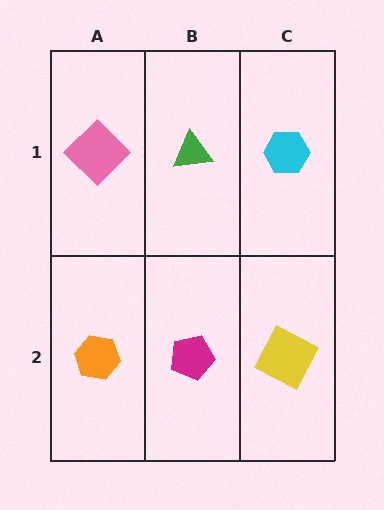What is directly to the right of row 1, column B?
A cyan hexagon.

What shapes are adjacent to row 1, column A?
An orange hexagon (row 2, column A), a green triangle (row 1, column B).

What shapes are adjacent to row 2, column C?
A cyan hexagon (row 1, column C), a magenta pentagon (row 2, column B).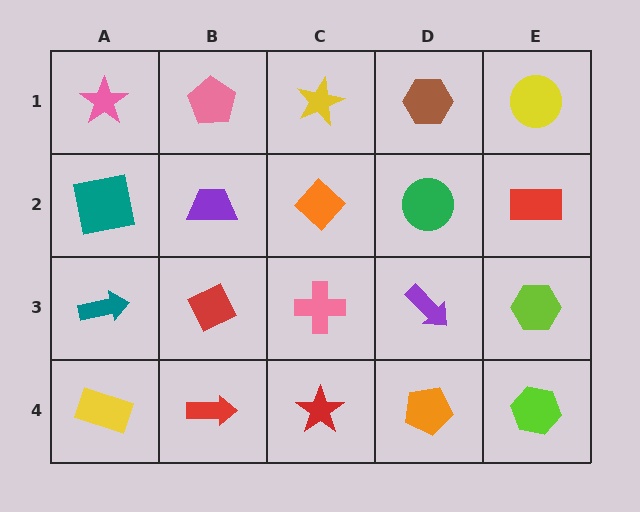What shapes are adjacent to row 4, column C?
A pink cross (row 3, column C), a red arrow (row 4, column B), an orange pentagon (row 4, column D).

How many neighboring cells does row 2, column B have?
4.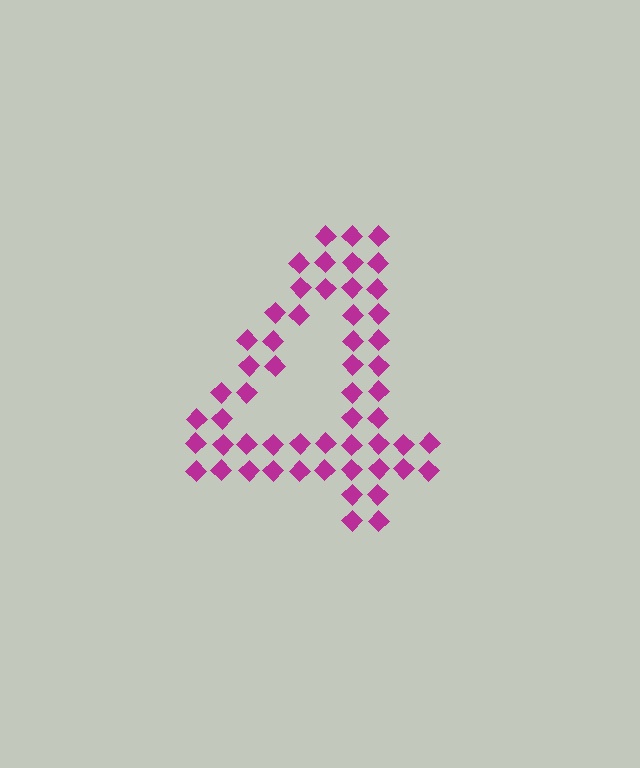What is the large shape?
The large shape is the digit 4.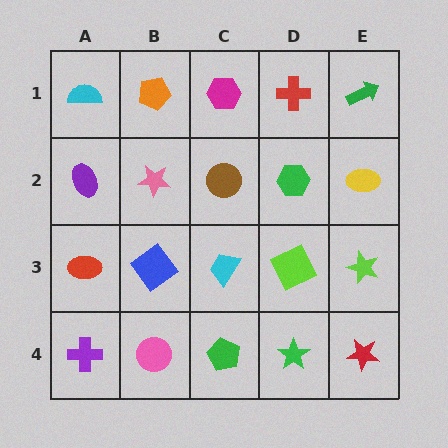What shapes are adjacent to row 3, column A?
A purple ellipse (row 2, column A), a purple cross (row 4, column A), a blue diamond (row 3, column B).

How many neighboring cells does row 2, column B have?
4.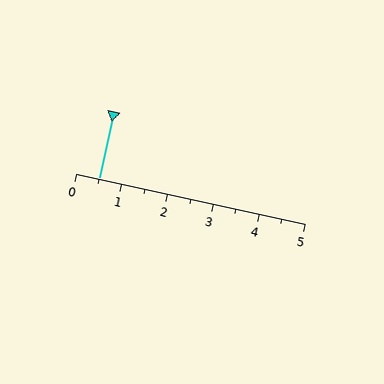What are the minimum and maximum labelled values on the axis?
The axis runs from 0 to 5.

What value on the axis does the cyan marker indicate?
The marker indicates approximately 0.5.